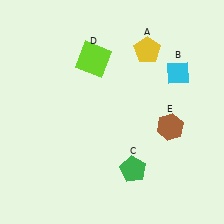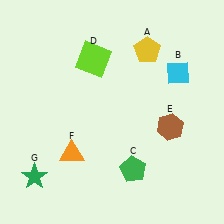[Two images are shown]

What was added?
An orange triangle (F), a green star (G) were added in Image 2.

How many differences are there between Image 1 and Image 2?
There are 2 differences between the two images.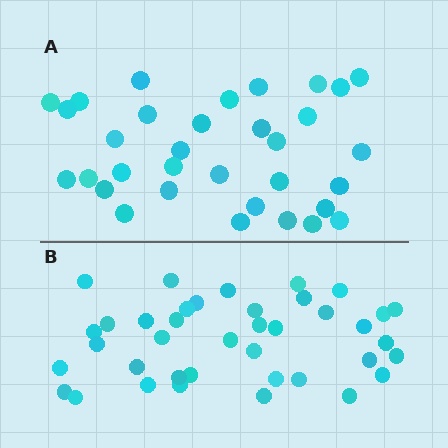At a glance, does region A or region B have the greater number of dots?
Region B (the bottom region) has more dots.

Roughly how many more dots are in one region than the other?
Region B has about 6 more dots than region A.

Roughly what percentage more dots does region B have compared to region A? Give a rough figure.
About 20% more.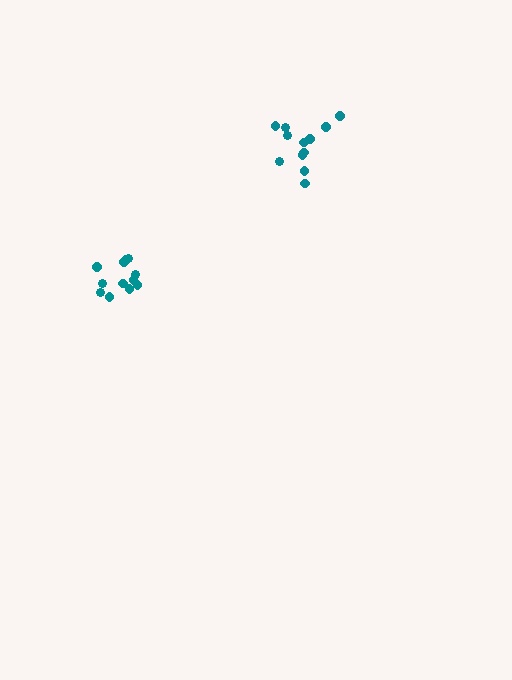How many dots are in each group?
Group 1: 12 dots, Group 2: 13 dots (25 total).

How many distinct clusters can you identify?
There are 2 distinct clusters.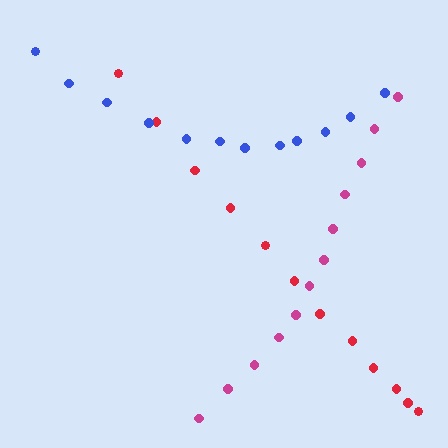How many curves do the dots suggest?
There are 3 distinct paths.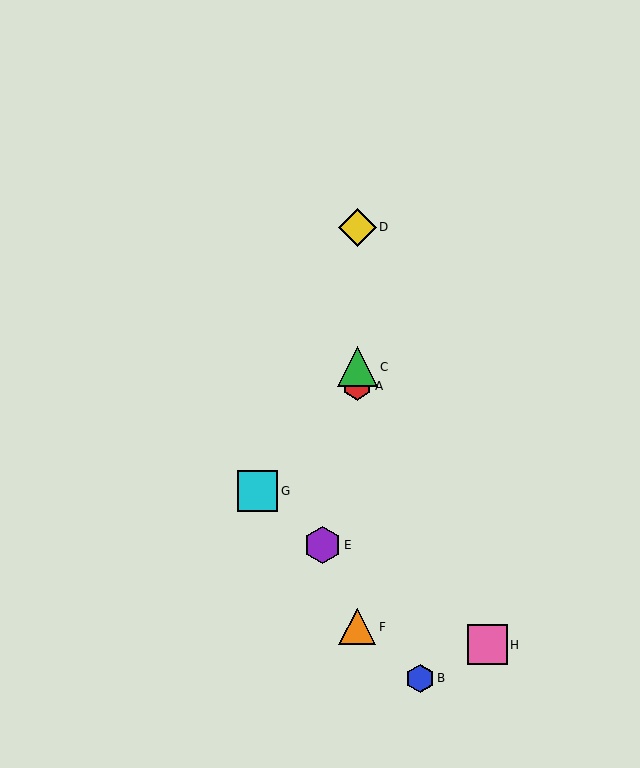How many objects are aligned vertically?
4 objects (A, C, D, F) are aligned vertically.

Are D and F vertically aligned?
Yes, both are at x≈357.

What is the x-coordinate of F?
Object F is at x≈357.